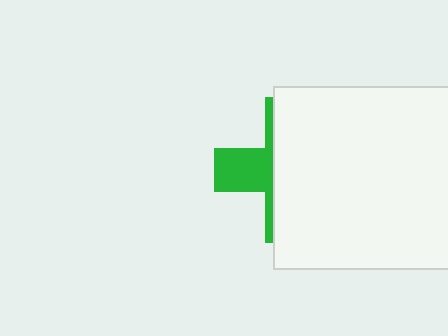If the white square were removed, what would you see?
You would see the complete green cross.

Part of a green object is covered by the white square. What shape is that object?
It is a cross.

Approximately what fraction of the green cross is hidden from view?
Roughly 68% of the green cross is hidden behind the white square.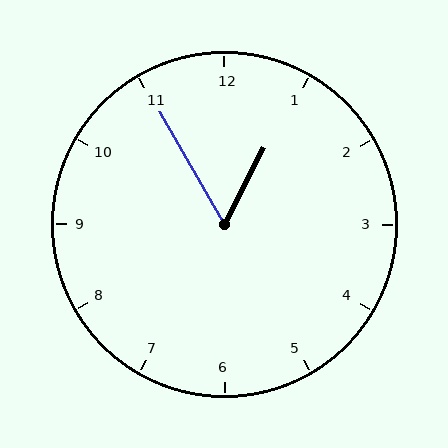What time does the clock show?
12:55.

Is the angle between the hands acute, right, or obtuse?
It is acute.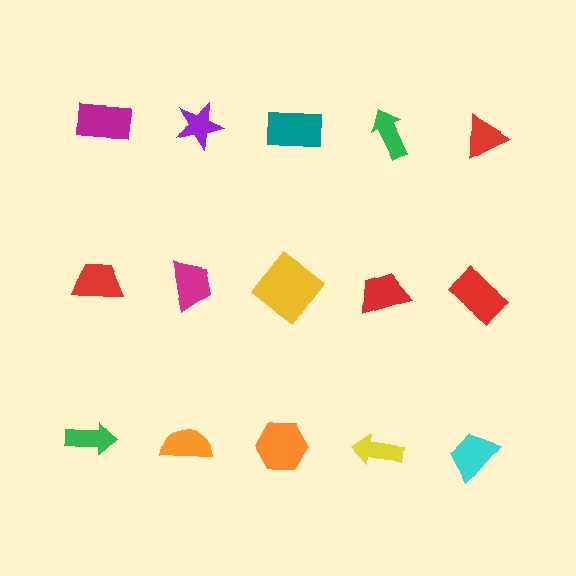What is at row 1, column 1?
A magenta rectangle.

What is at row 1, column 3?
A teal rectangle.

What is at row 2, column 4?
A red trapezoid.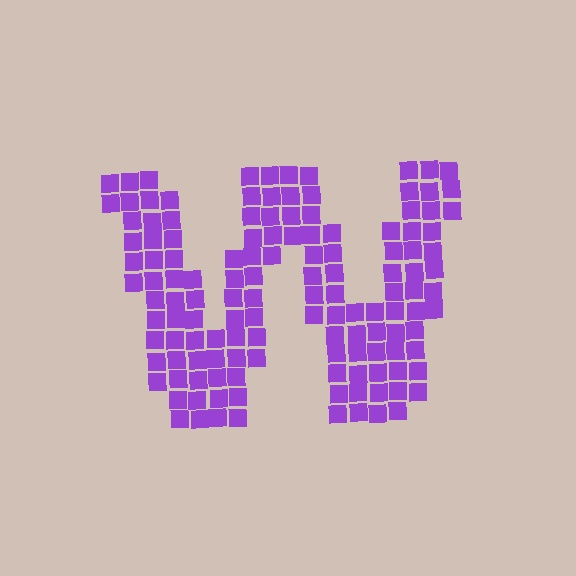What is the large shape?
The large shape is the letter W.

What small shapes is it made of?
It is made of small squares.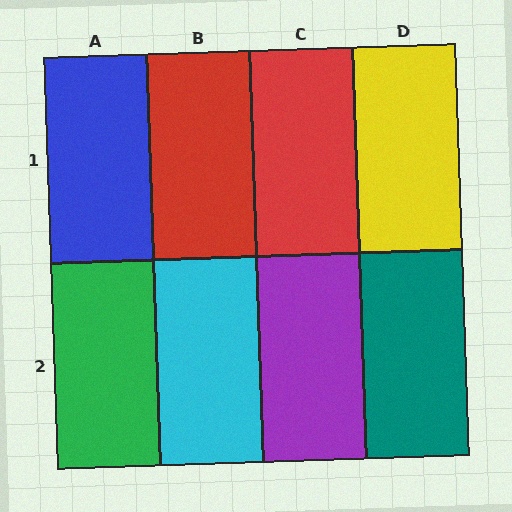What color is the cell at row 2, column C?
Purple.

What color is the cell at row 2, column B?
Cyan.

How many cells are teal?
1 cell is teal.